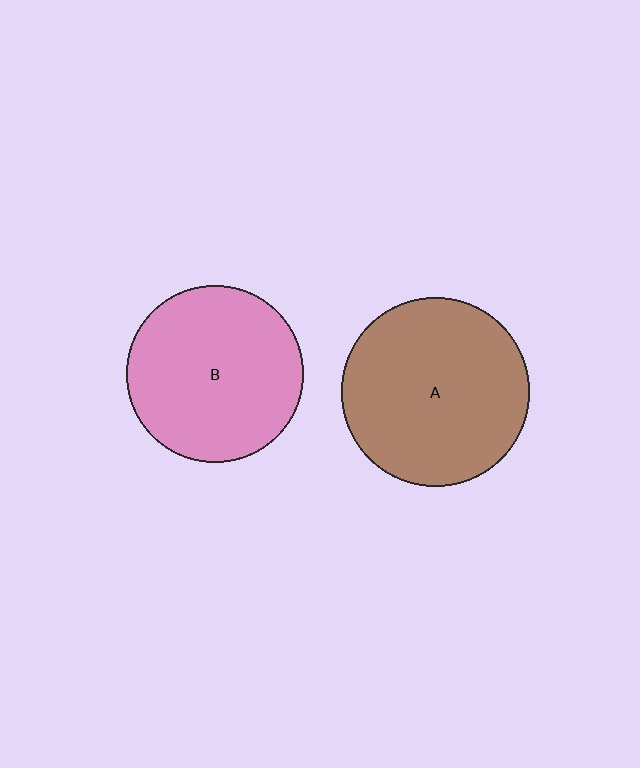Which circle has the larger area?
Circle A (brown).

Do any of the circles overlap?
No, none of the circles overlap.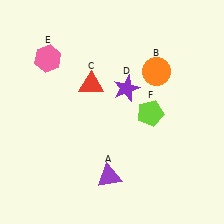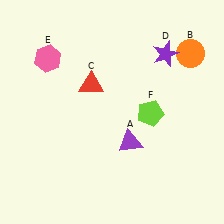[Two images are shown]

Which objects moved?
The objects that moved are: the purple triangle (A), the orange circle (B), the purple star (D).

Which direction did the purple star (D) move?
The purple star (D) moved right.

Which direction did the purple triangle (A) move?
The purple triangle (A) moved up.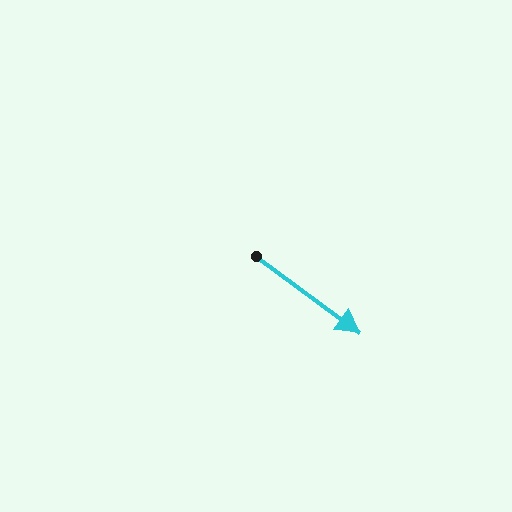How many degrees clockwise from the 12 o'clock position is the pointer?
Approximately 126 degrees.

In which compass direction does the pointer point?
Southeast.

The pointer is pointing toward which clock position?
Roughly 4 o'clock.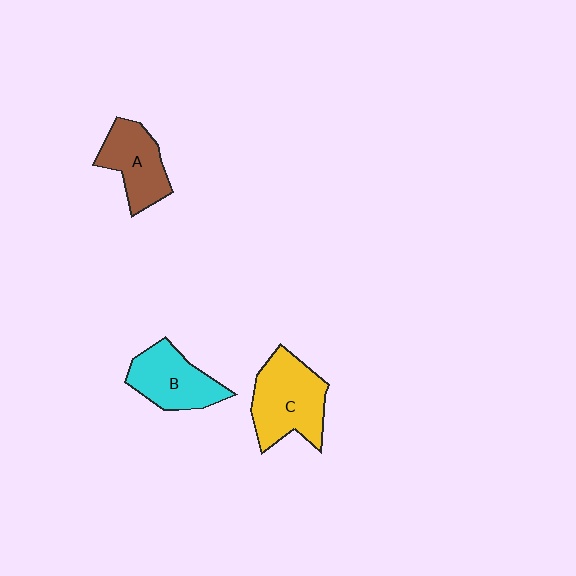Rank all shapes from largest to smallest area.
From largest to smallest: C (yellow), B (cyan), A (brown).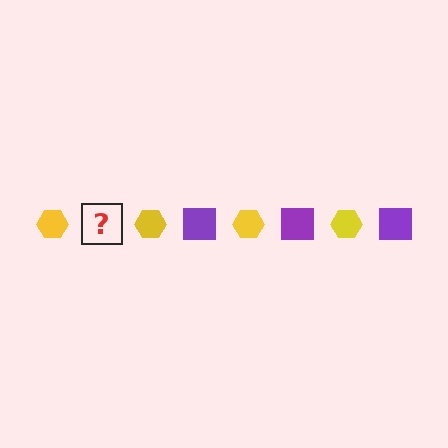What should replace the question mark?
The question mark should be replaced with a purple square.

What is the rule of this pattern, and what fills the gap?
The rule is that the pattern alternates between yellow hexagon and purple square. The gap should be filled with a purple square.